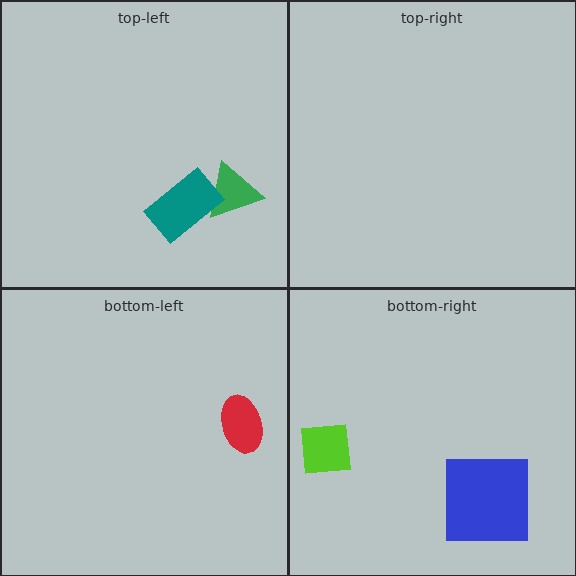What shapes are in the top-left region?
The green triangle, the teal rectangle.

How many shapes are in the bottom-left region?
1.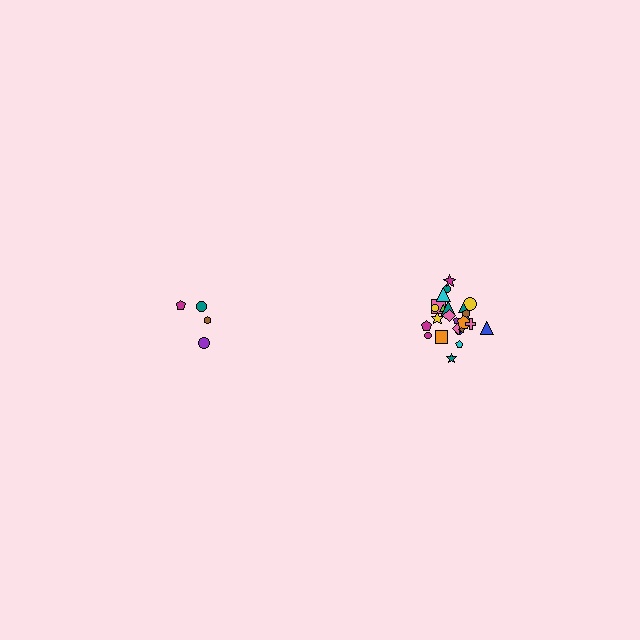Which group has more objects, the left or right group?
The right group.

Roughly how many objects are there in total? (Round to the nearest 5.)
Roughly 30 objects in total.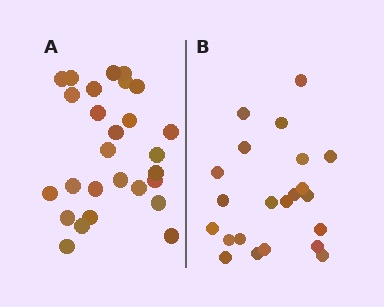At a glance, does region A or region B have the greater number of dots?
Region A (the left region) has more dots.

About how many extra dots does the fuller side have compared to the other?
Region A has about 5 more dots than region B.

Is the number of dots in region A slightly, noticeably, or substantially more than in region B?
Region A has only slightly more — the two regions are fairly close. The ratio is roughly 1.2 to 1.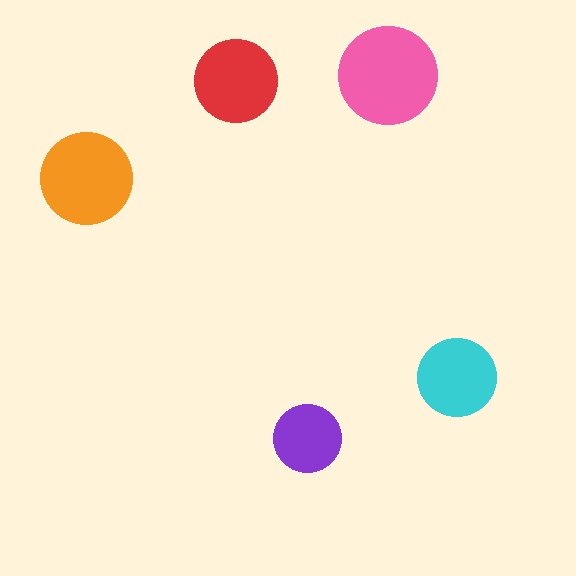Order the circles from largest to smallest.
the pink one, the orange one, the red one, the cyan one, the purple one.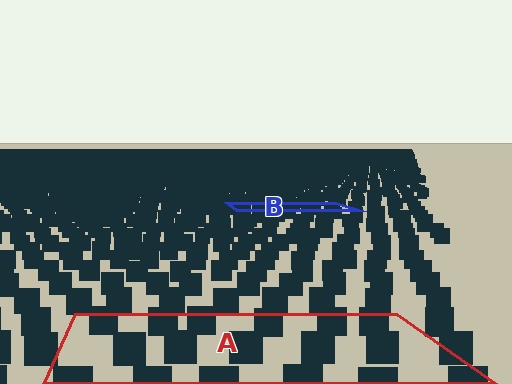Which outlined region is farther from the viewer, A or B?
Region B is farther from the viewer — the texture elements inside it appear smaller and more densely packed.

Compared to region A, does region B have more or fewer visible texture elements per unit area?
Region B has more texture elements per unit area — they are packed more densely because it is farther away.